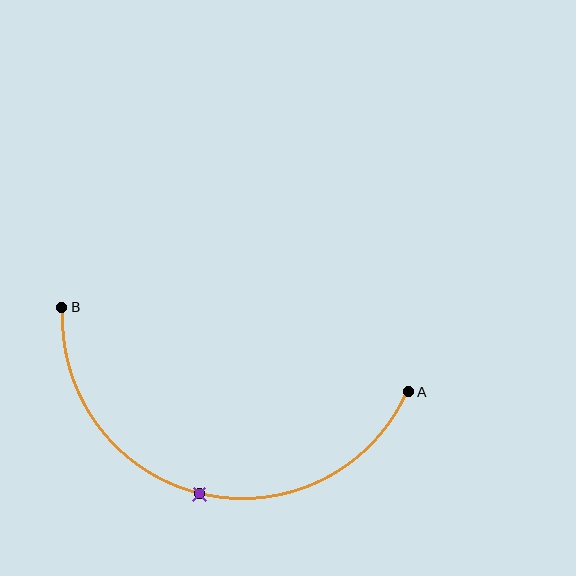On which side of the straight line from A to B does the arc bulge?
The arc bulges below the straight line connecting A and B.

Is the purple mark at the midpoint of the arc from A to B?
Yes. The purple mark lies on the arc at equal arc-length from both A and B — it is the arc midpoint.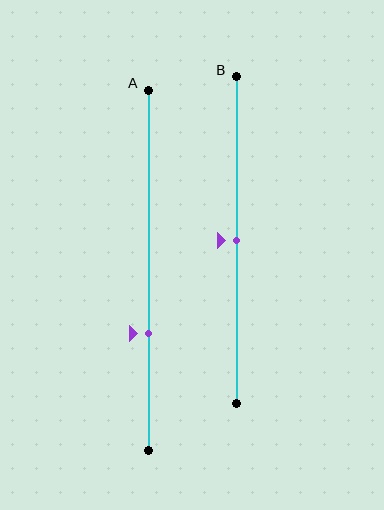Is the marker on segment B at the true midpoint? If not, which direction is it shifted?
Yes, the marker on segment B is at the true midpoint.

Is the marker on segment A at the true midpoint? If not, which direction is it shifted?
No, the marker on segment A is shifted downward by about 18% of the segment length.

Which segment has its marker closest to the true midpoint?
Segment B has its marker closest to the true midpoint.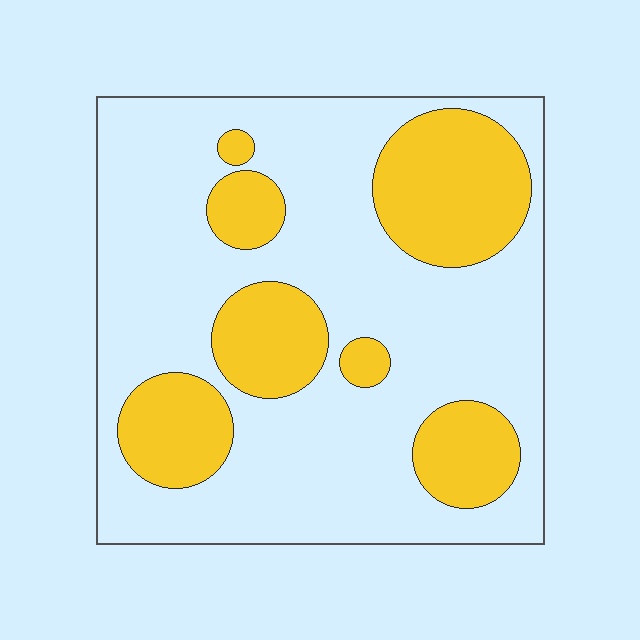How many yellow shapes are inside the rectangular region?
7.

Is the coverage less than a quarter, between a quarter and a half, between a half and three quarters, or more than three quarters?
Between a quarter and a half.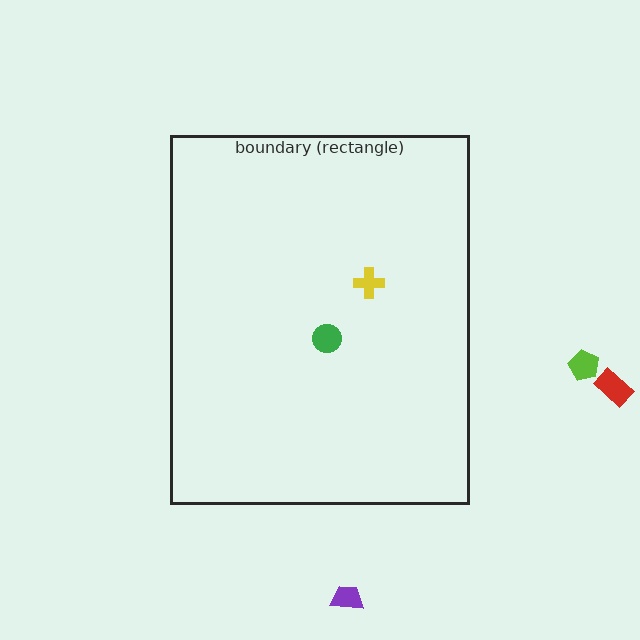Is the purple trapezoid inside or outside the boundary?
Outside.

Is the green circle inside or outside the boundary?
Inside.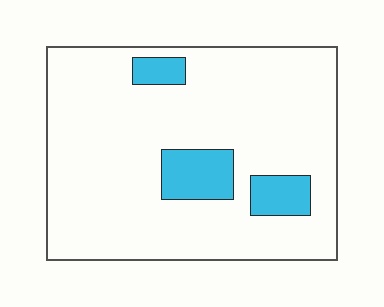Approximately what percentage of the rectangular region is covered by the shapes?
Approximately 10%.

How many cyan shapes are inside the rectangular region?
3.